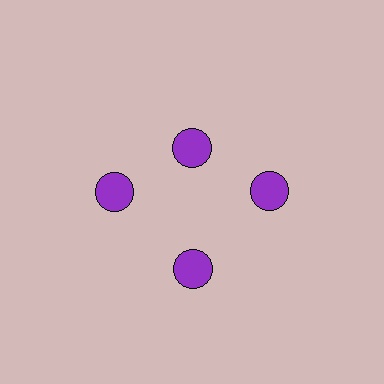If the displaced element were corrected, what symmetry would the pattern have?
It would have 4-fold rotational symmetry — the pattern would map onto itself every 90 degrees.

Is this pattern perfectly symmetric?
No. The 4 purple circles are arranged in a ring, but one element near the 12 o'clock position is pulled inward toward the center, breaking the 4-fold rotational symmetry.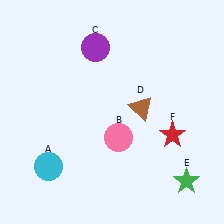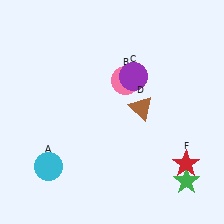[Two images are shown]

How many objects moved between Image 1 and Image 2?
3 objects moved between the two images.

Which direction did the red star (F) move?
The red star (F) moved down.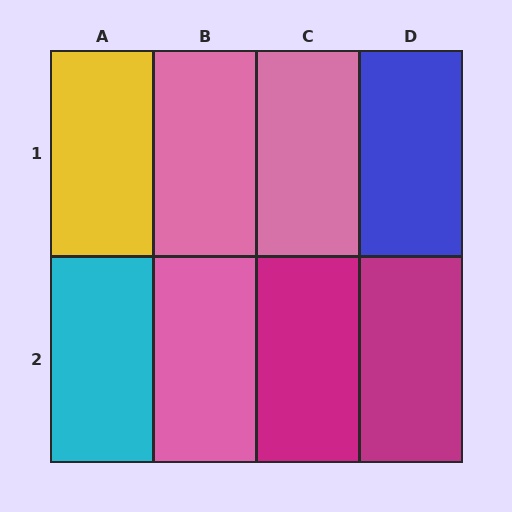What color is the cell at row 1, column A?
Yellow.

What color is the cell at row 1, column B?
Pink.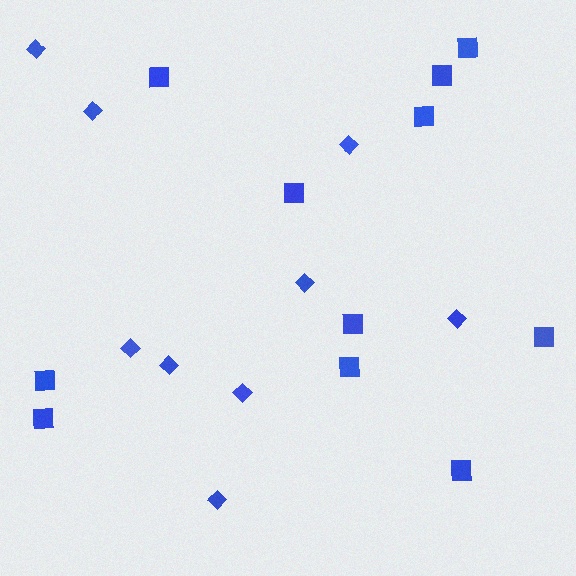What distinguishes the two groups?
There are 2 groups: one group of squares (11) and one group of diamonds (9).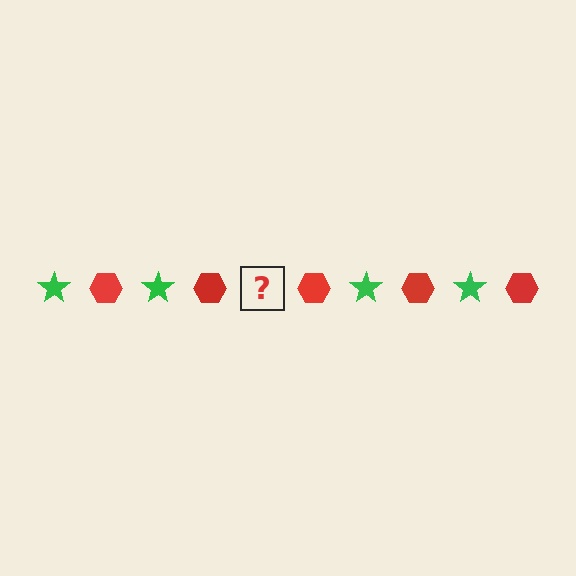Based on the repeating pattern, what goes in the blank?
The blank should be a green star.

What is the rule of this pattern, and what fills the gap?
The rule is that the pattern alternates between green star and red hexagon. The gap should be filled with a green star.